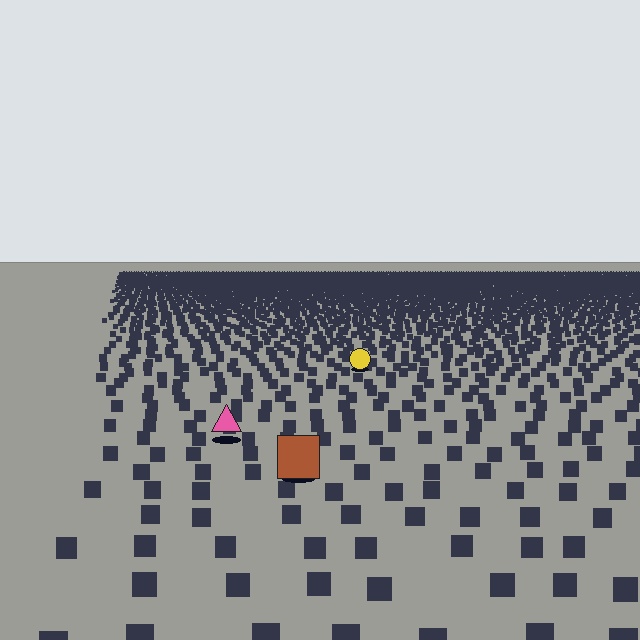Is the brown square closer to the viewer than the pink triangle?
Yes. The brown square is closer — you can tell from the texture gradient: the ground texture is coarser near it.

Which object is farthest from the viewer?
The yellow circle is farthest from the viewer. It appears smaller and the ground texture around it is denser.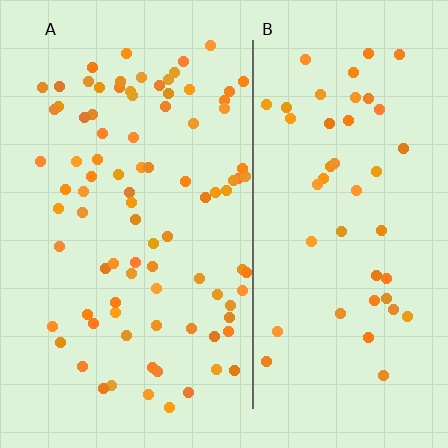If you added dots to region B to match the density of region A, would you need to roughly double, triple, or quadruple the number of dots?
Approximately double.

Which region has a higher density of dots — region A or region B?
A (the left).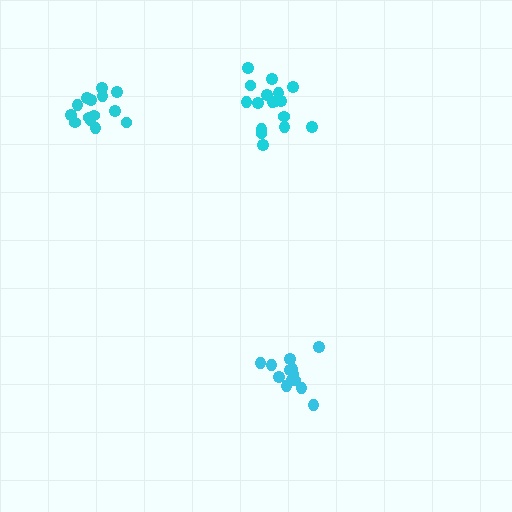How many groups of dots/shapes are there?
There are 3 groups.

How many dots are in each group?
Group 1: 13 dots, Group 2: 14 dots, Group 3: 17 dots (44 total).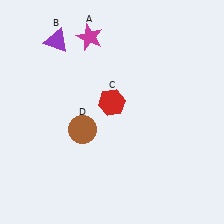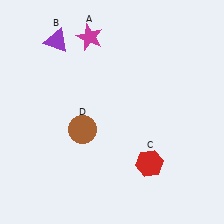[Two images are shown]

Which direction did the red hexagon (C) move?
The red hexagon (C) moved down.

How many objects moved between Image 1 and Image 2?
1 object moved between the two images.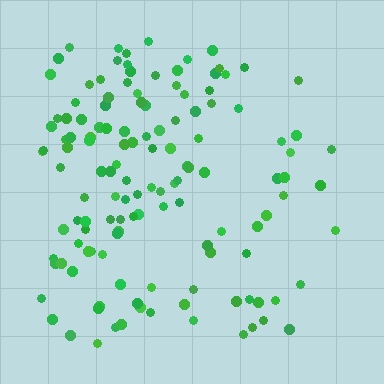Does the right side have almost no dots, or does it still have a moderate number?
Still a moderate number, just noticeably fewer than the left.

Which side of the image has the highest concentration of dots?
The left.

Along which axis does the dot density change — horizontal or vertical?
Horizontal.